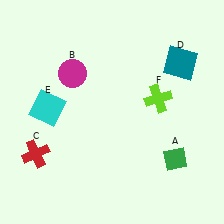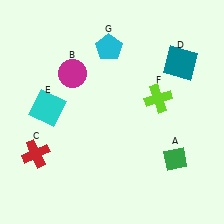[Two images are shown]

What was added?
A cyan pentagon (G) was added in Image 2.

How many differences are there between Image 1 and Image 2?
There is 1 difference between the two images.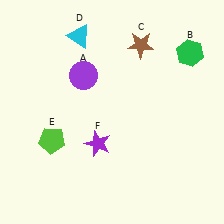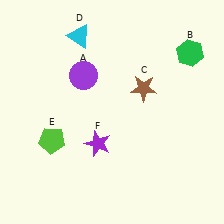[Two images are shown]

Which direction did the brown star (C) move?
The brown star (C) moved down.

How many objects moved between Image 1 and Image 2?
1 object moved between the two images.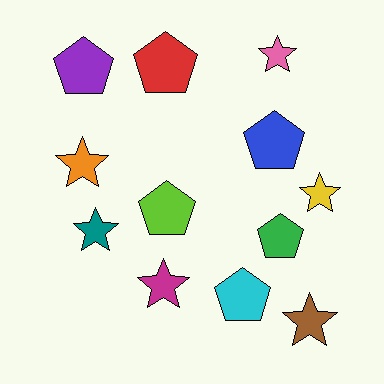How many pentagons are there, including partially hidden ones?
There are 6 pentagons.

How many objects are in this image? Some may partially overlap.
There are 12 objects.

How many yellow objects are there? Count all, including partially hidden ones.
There is 1 yellow object.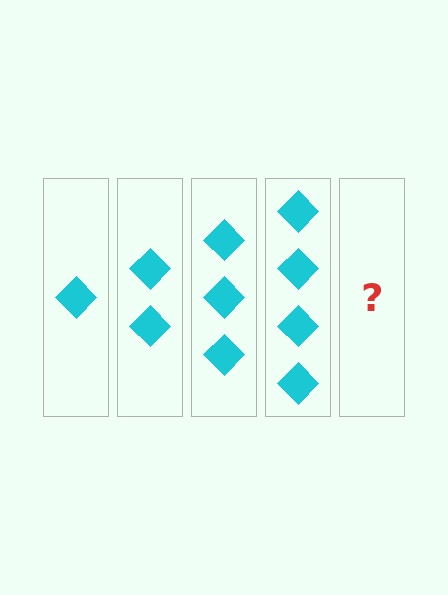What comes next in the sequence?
The next element should be 5 diamonds.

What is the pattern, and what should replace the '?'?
The pattern is that each step adds one more diamond. The '?' should be 5 diamonds.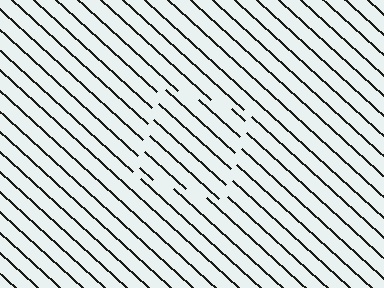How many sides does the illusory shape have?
4 sides — the line-ends trace a square.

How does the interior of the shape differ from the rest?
The interior of the shape contains the same grating, shifted by half a period — the contour is defined by the phase discontinuity where line-ends from the inner and outer gratings abut.